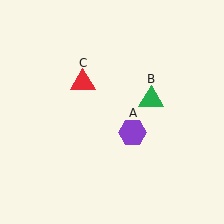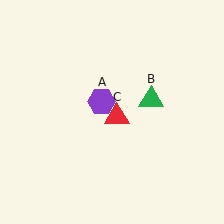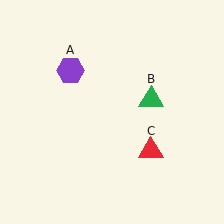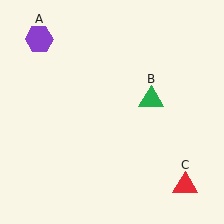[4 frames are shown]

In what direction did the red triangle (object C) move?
The red triangle (object C) moved down and to the right.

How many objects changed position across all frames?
2 objects changed position: purple hexagon (object A), red triangle (object C).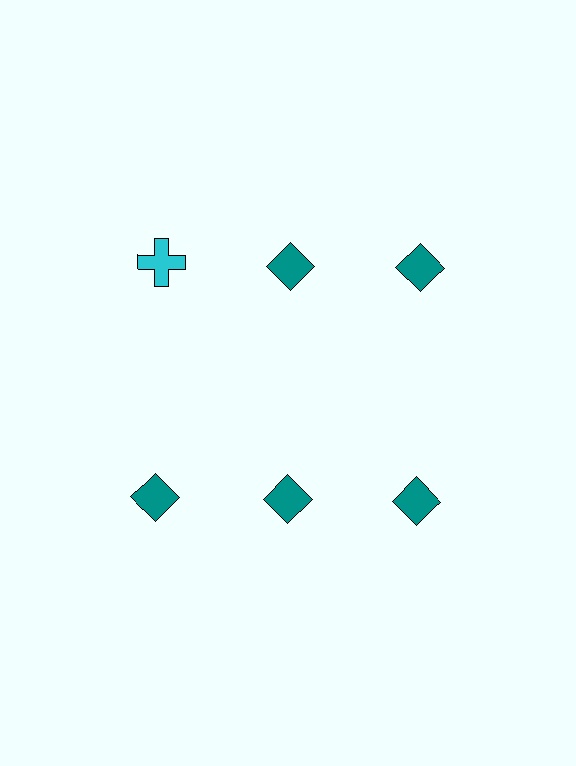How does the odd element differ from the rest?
It differs in both color (cyan instead of teal) and shape (cross instead of diamond).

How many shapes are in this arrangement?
There are 6 shapes arranged in a grid pattern.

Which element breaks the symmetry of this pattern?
The cyan cross in the top row, leftmost column breaks the symmetry. All other shapes are teal diamonds.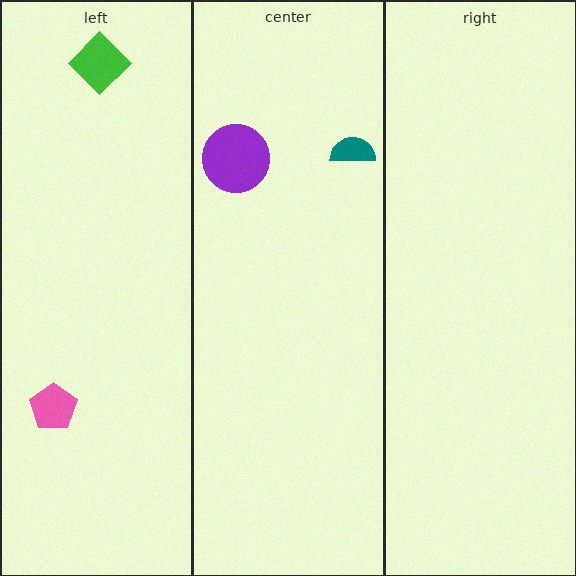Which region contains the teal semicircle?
The center region.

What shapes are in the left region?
The pink pentagon, the green diamond.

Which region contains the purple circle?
The center region.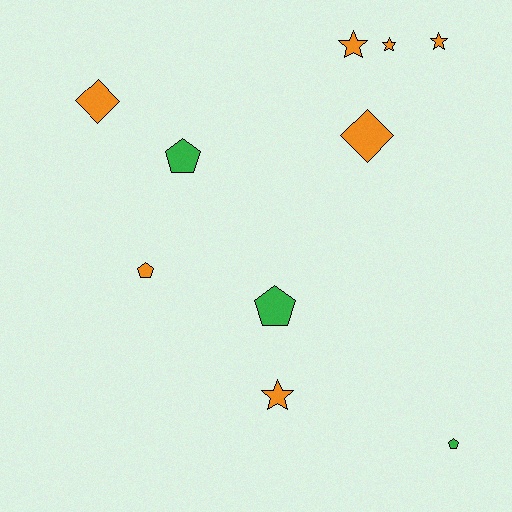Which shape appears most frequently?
Pentagon, with 4 objects.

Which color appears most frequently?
Orange, with 7 objects.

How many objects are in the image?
There are 10 objects.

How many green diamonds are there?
There are no green diamonds.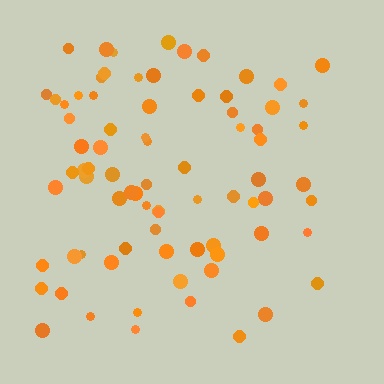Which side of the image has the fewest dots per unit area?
The right.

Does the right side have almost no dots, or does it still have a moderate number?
Still a moderate number, just noticeably fewer than the left.